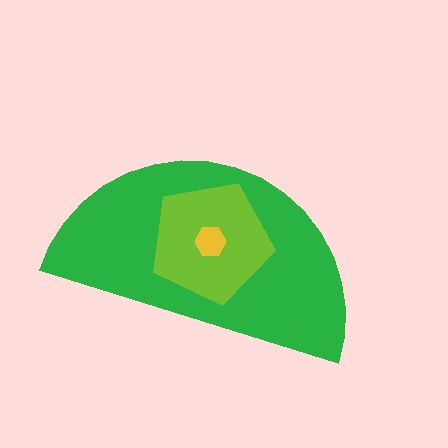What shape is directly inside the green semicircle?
The lime pentagon.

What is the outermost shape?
The green semicircle.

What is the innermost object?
The yellow hexagon.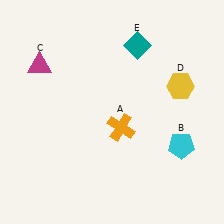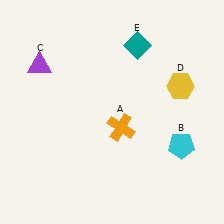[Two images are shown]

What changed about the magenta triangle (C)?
In Image 1, C is magenta. In Image 2, it changed to purple.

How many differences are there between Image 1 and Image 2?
There is 1 difference between the two images.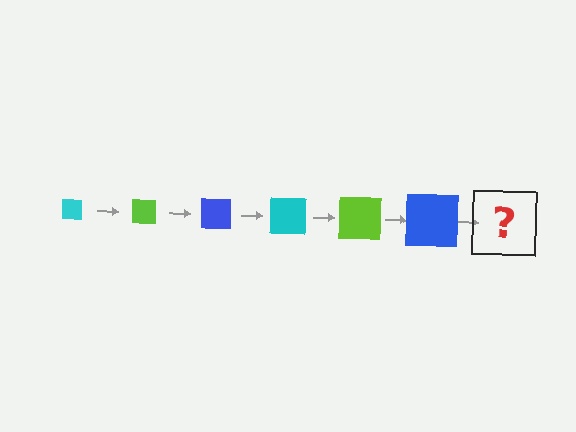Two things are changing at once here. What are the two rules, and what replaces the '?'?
The two rules are that the square grows larger each step and the color cycles through cyan, lime, and blue. The '?' should be a cyan square, larger than the previous one.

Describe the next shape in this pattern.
It should be a cyan square, larger than the previous one.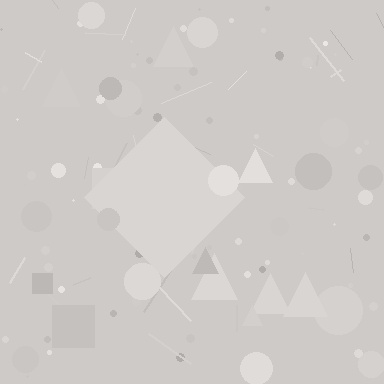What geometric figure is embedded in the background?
A diamond is embedded in the background.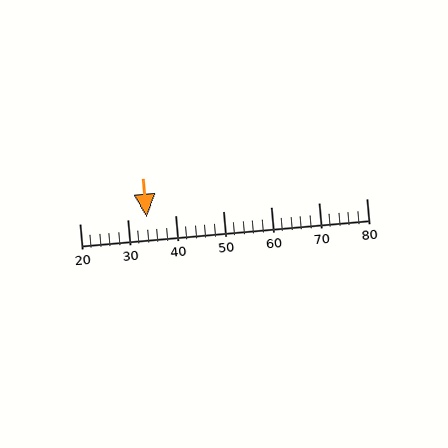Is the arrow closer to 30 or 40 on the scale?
The arrow is closer to 30.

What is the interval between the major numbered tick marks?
The major tick marks are spaced 10 units apart.